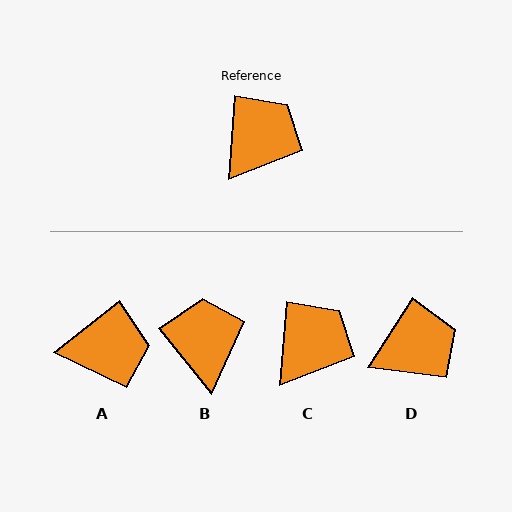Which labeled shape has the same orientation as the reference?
C.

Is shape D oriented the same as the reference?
No, it is off by about 28 degrees.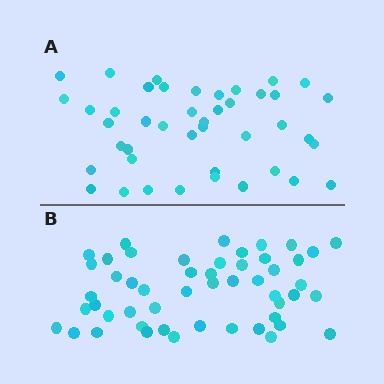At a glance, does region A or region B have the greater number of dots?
Region B (the bottom region) has more dots.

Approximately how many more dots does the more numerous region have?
Region B has roughly 8 or so more dots than region A.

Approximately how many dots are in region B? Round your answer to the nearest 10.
About 50 dots. (The exact count is 51, which rounds to 50.)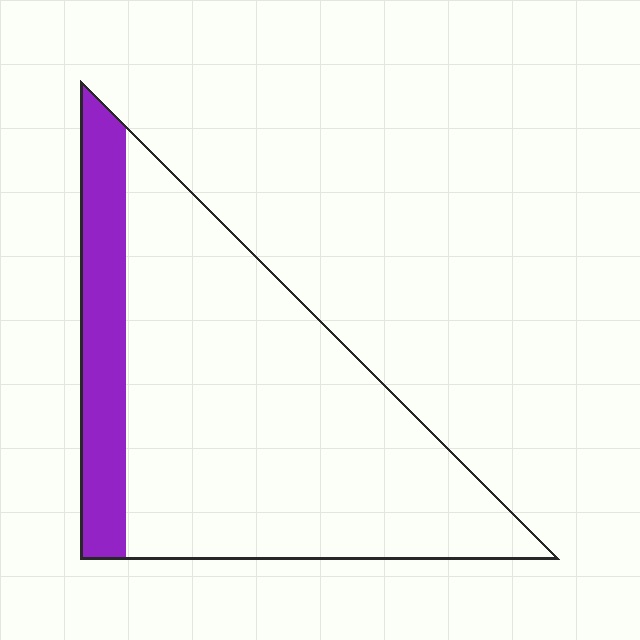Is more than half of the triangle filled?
No.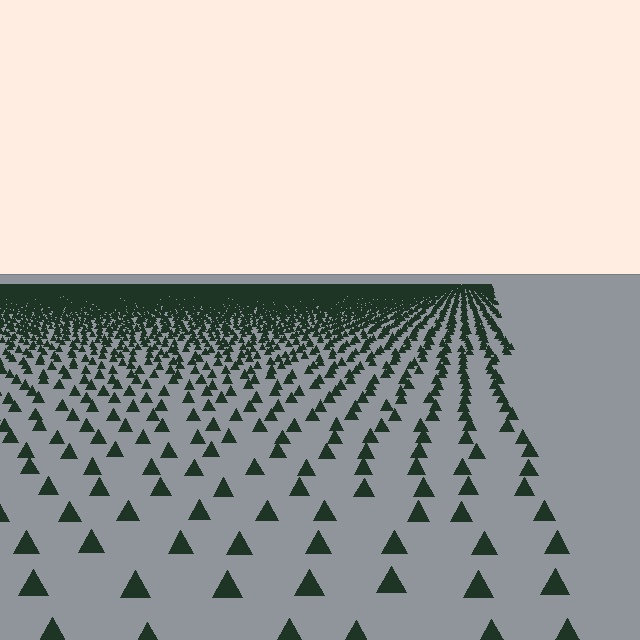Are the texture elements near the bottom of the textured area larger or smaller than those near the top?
Larger. Near the bottom, elements are closer to the viewer and appear at a bigger on-screen size.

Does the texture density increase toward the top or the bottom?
Density increases toward the top.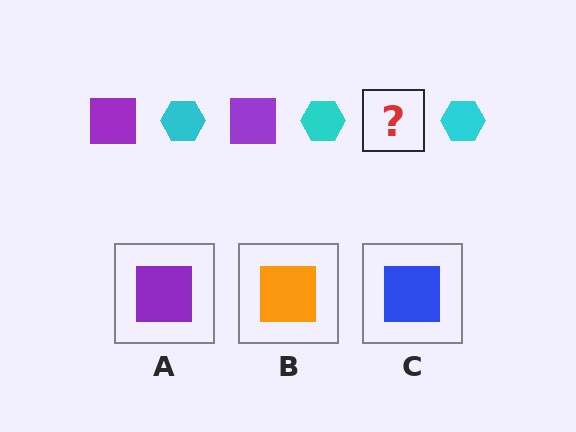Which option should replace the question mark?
Option A.